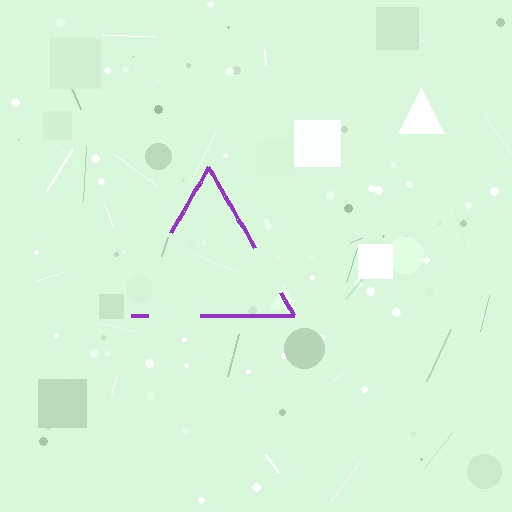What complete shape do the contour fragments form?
The contour fragments form a triangle.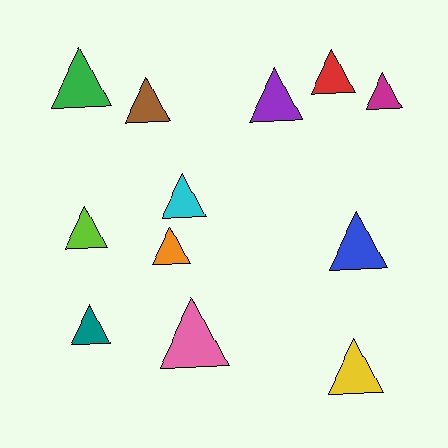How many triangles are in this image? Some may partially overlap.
There are 12 triangles.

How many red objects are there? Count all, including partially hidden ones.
There is 1 red object.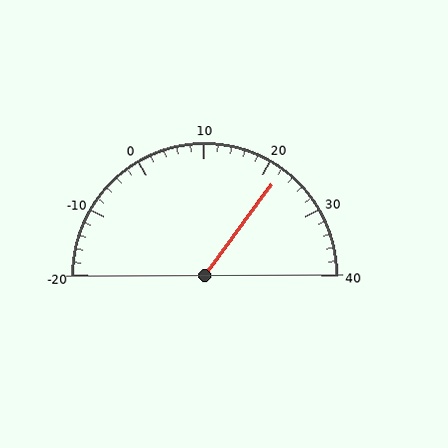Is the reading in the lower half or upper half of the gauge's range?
The reading is in the upper half of the range (-20 to 40).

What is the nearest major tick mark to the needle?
The nearest major tick mark is 20.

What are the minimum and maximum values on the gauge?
The gauge ranges from -20 to 40.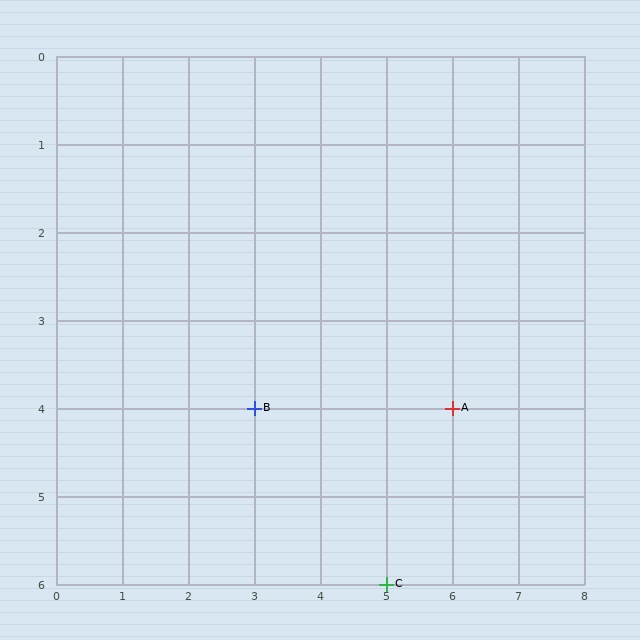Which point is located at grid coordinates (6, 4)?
Point A is at (6, 4).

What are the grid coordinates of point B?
Point B is at grid coordinates (3, 4).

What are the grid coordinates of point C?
Point C is at grid coordinates (5, 6).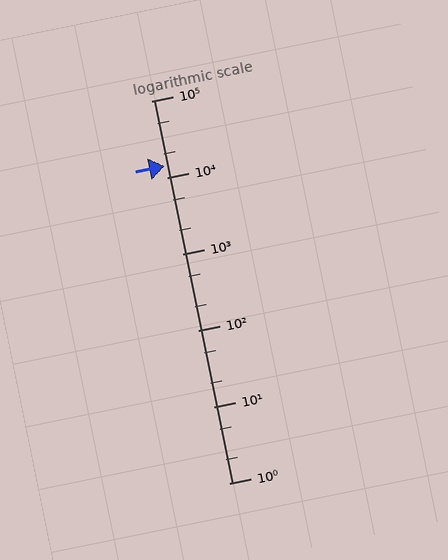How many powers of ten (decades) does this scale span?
The scale spans 5 decades, from 1 to 100000.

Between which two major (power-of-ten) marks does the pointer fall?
The pointer is between 10000 and 100000.